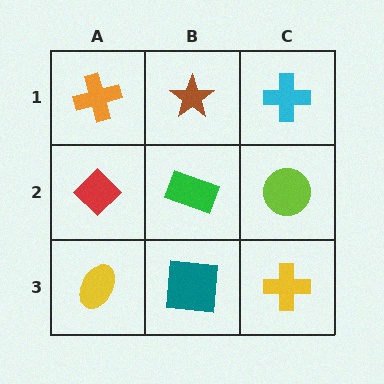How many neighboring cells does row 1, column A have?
2.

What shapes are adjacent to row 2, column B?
A brown star (row 1, column B), a teal square (row 3, column B), a red diamond (row 2, column A), a lime circle (row 2, column C).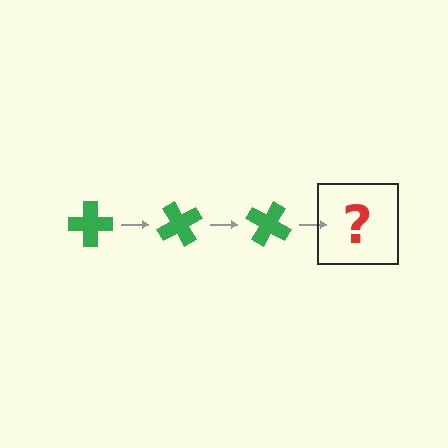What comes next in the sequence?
The next element should be a green cross rotated 180 degrees.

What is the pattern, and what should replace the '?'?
The pattern is that the cross rotates 60 degrees each step. The '?' should be a green cross rotated 180 degrees.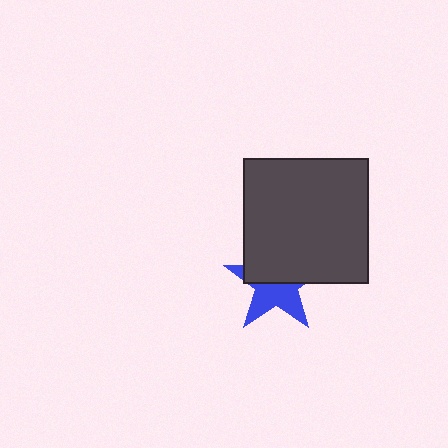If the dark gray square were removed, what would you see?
You would see the complete blue star.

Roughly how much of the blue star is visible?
About half of it is visible (roughly 49%).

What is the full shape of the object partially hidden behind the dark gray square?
The partially hidden object is a blue star.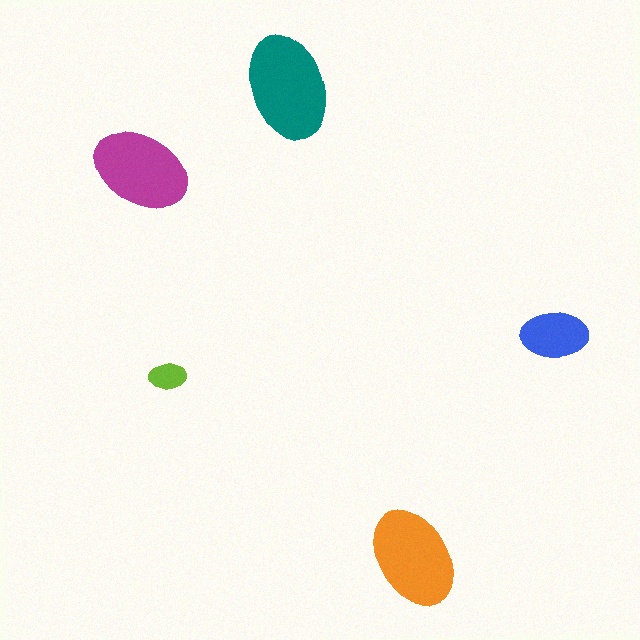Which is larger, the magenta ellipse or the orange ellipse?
The orange one.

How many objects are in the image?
There are 5 objects in the image.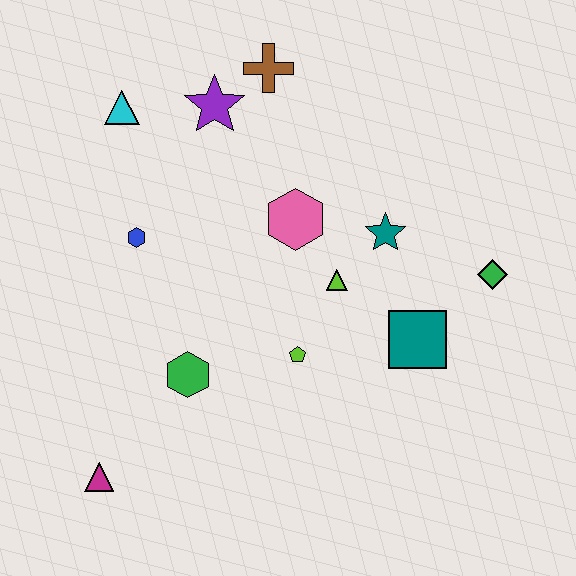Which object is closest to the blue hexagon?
The cyan triangle is closest to the blue hexagon.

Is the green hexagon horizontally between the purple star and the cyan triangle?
Yes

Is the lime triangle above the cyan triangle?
No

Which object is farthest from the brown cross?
The magenta triangle is farthest from the brown cross.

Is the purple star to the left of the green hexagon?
No